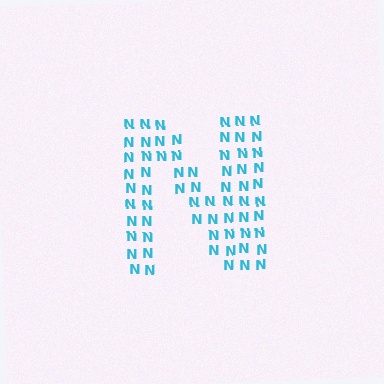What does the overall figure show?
The overall figure shows the letter N.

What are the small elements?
The small elements are letter N's.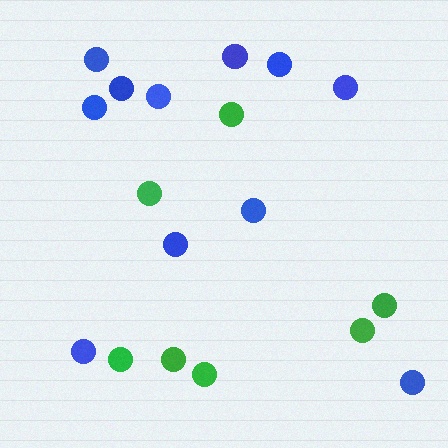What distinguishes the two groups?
There are 2 groups: one group of blue circles (11) and one group of green circles (7).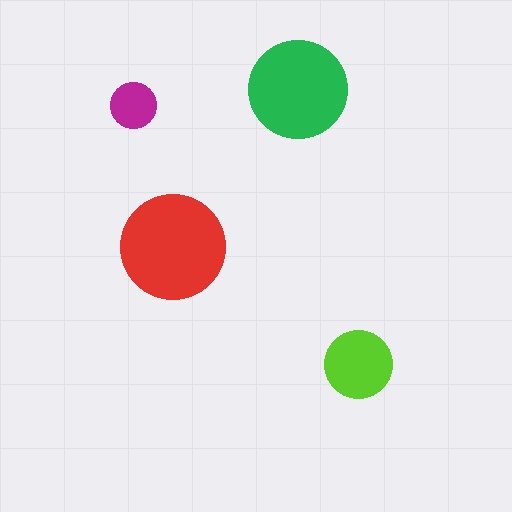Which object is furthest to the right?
The lime circle is rightmost.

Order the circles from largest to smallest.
the red one, the green one, the lime one, the magenta one.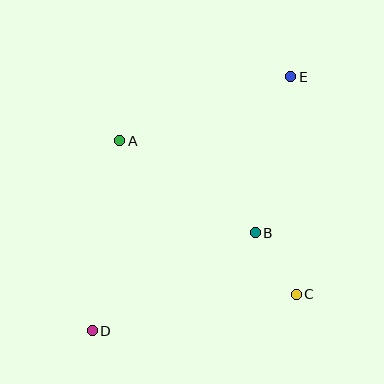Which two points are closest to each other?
Points B and C are closest to each other.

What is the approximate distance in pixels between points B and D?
The distance between B and D is approximately 190 pixels.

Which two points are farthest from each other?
Points D and E are farthest from each other.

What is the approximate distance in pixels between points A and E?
The distance between A and E is approximately 183 pixels.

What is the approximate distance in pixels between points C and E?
The distance between C and E is approximately 218 pixels.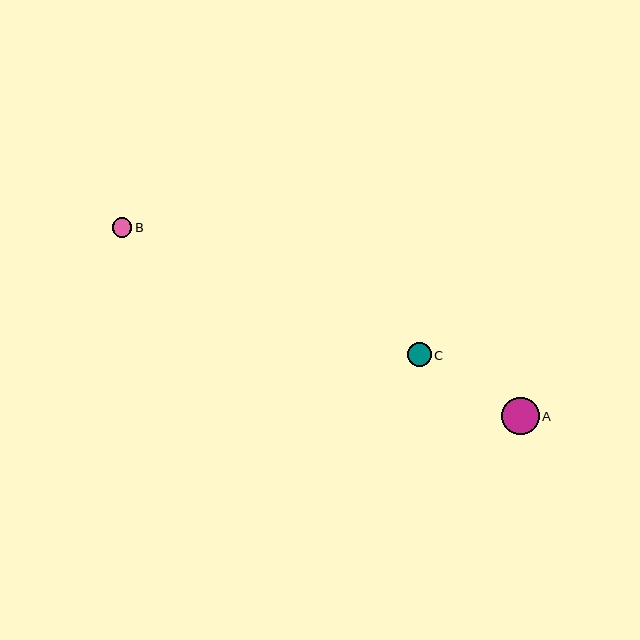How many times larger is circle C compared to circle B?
Circle C is approximately 1.2 times the size of circle B.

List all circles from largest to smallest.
From largest to smallest: A, C, B.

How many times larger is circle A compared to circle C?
Circle A is approximately 1.6 times the size of circle C.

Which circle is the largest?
Circle A is the largest with a size of approximately 37 pixels.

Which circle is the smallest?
Circle B is the smallest with a size of approximately 19 pixels.